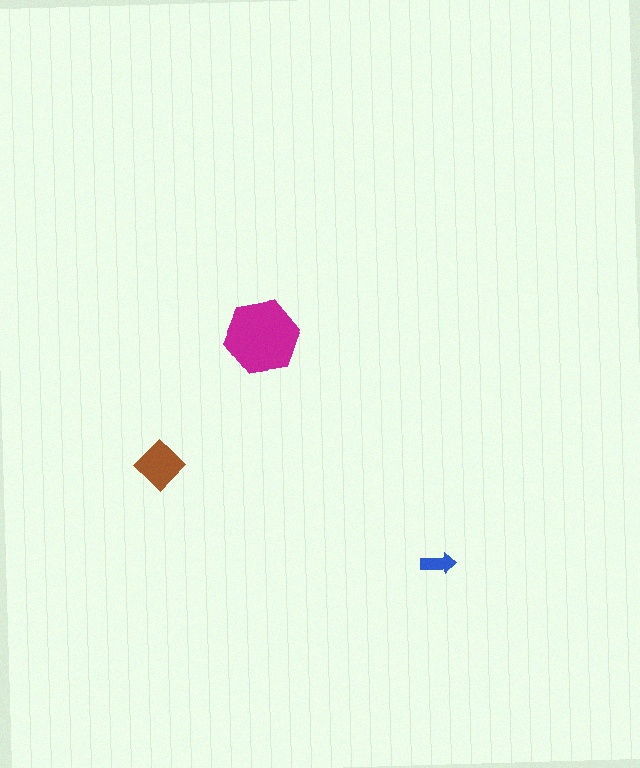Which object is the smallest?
The blue arrow.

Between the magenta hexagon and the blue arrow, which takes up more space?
The magenta hexagon.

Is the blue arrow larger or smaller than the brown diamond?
Smaller.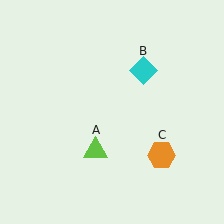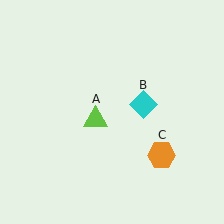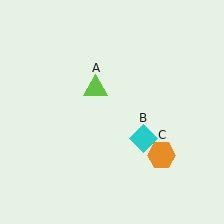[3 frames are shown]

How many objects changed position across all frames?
2 objects changed position: lime triangle (object A), cyan diamond (object B).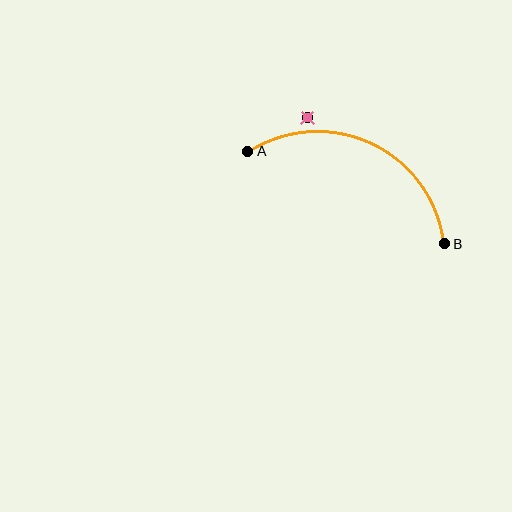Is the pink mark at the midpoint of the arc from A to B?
No — the pink mark does not lie on the arc at all. It sits slightly outside the curve.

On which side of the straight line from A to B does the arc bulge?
The arc bulges above the straight line connecting A and B.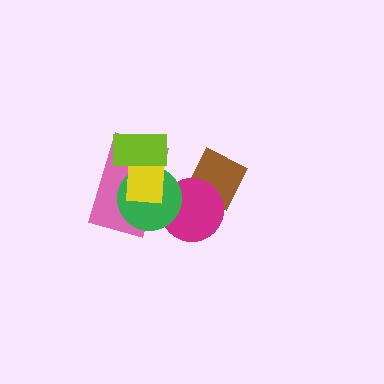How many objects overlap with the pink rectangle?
4 objects overlap with the pink rectangle.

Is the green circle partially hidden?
Yes, it is partially covered by another shape.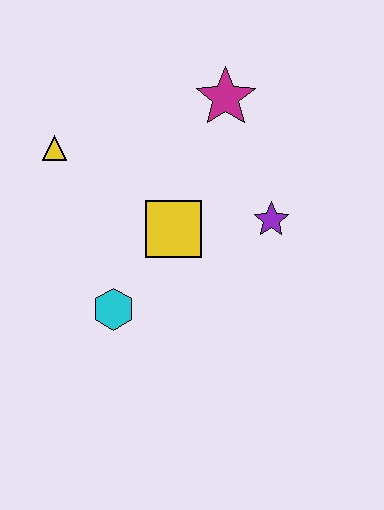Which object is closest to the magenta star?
The purple star is closest to the magenta star.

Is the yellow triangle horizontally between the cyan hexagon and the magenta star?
No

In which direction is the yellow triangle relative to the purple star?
The yellow triangle is to the left of the purple star.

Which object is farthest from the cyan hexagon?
The magenta star is farthest from the cyan hexagon.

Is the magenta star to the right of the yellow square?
Yes